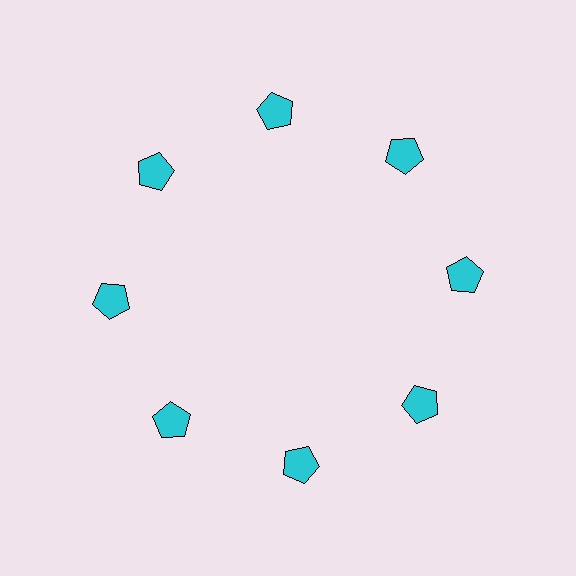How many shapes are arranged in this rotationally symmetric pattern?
There are 8 shapes, arranged in 8 groups of 1.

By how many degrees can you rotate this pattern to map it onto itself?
The pattern maps onto itself every 45 degrees of rotation.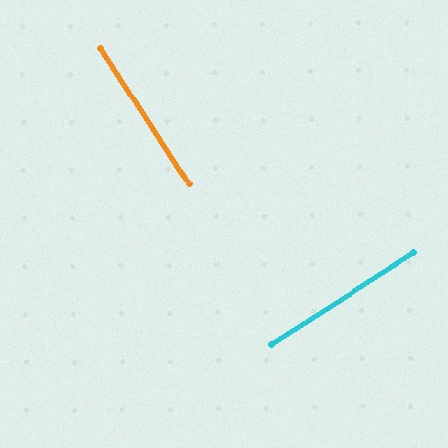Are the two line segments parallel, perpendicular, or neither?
Perpendicular — they meet at approximately 90°.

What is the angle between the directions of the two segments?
Approximately 90 degrees.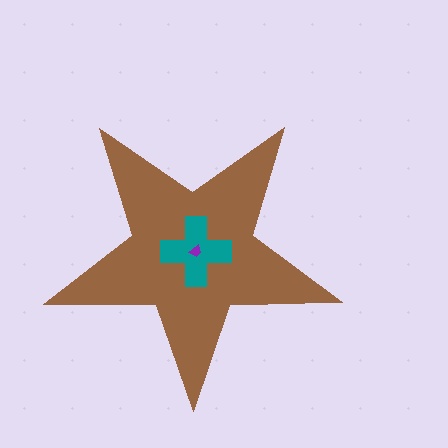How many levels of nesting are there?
3.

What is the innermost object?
The purple trapezoid.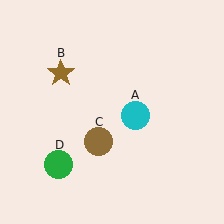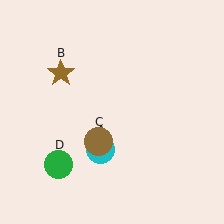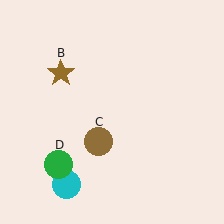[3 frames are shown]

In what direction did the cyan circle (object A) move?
The cyan circle (object A) moved down and to the left.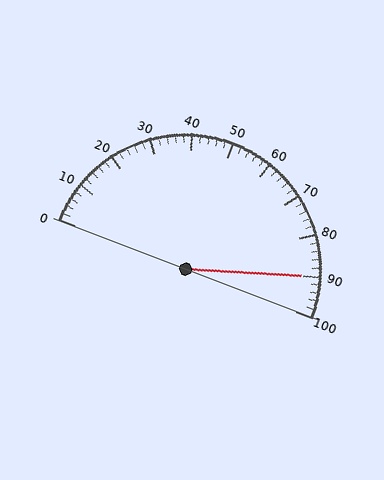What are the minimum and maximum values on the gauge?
The gauge ranges from 0 to 100.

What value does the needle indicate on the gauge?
The needle indicates approximately 90.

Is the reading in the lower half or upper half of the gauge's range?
The reading is in the upper half of the range (0 to 100).